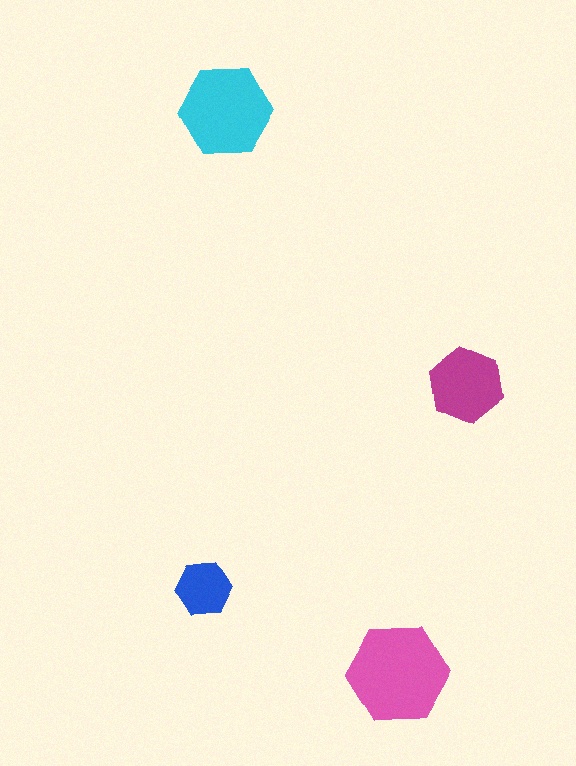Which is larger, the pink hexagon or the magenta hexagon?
The pink one.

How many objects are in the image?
There are 4 objects in the image.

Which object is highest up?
The cyan hexagon is topmost.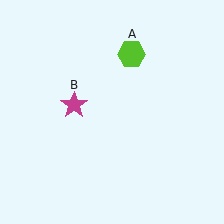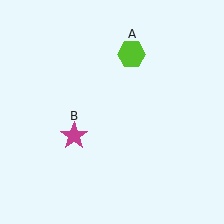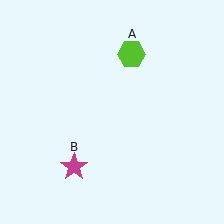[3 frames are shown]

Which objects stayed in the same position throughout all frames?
Lime hexagon (object A) remained stationary.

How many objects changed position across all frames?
1 object changed position: magenta star (object B).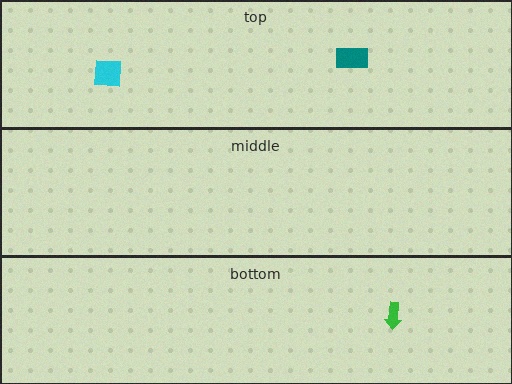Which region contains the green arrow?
The bottom region.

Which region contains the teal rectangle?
The top region.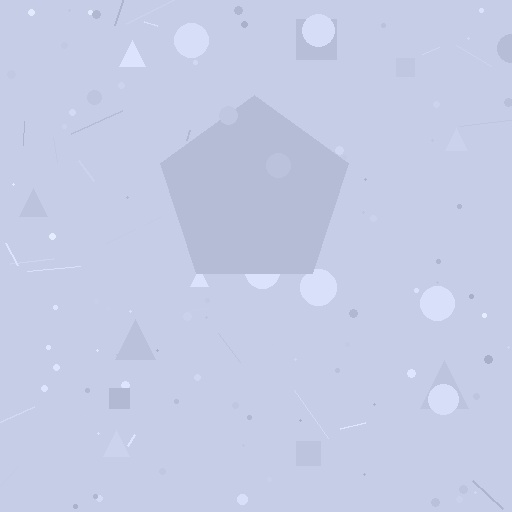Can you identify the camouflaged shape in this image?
The camouflaged shape is a pentagon.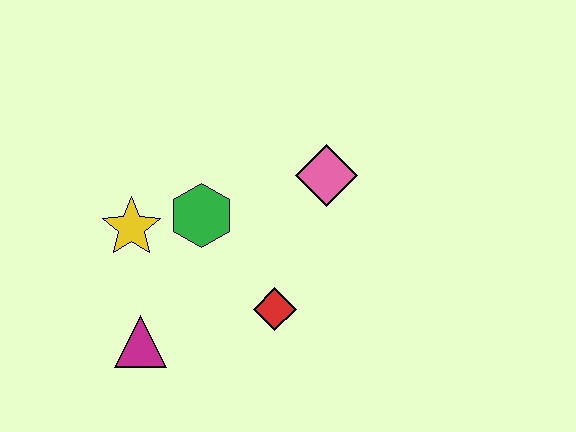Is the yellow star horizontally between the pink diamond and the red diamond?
No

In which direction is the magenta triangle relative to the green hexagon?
The magenta triangle is below the green hexagon.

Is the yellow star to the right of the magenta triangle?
No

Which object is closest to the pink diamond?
The green hexagon is closest to the pink diamond.